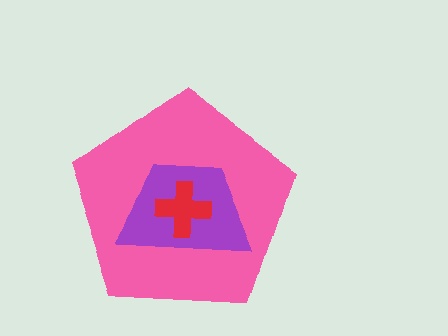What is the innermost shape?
The red cross.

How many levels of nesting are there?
3.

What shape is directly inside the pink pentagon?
The purple trapezoid.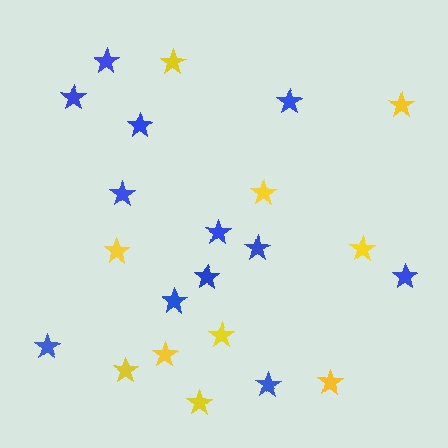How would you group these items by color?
There are 2 groups: one group of blue stars (12) and one group of yellow stars (10).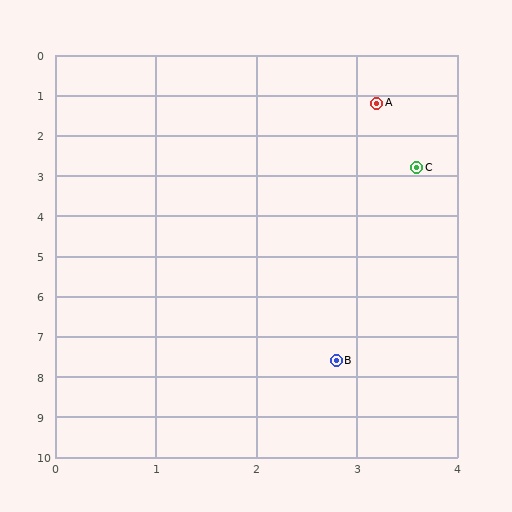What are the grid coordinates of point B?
Point B is at approximately (2.8, 7.6).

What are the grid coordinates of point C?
Point C is at approximately (3.6, 2.8).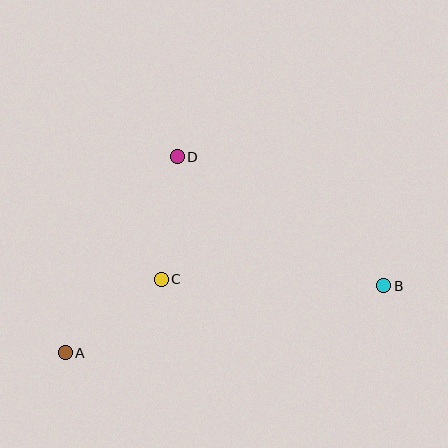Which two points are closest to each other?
Points A and C are closest to each other.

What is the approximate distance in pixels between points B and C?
The distance between B and C is approximately 223 pixels.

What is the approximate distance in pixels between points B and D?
The distance between B and D is approximately 243 pixels.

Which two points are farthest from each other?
Points A and B are farthest from each other.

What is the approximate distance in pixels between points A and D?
The distance between A and D is approximately 226 pixels.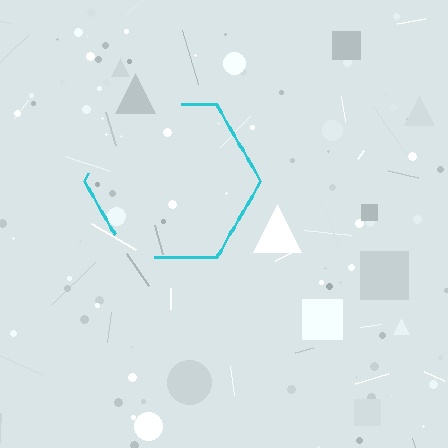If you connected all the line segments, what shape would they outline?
They would outline a hexagon.